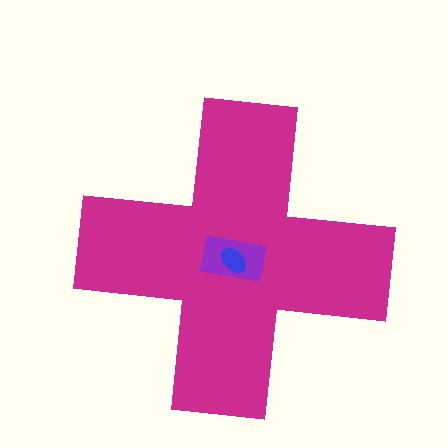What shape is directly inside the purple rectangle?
The blue ellipse.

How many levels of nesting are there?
3.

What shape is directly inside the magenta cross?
The purple rectangle.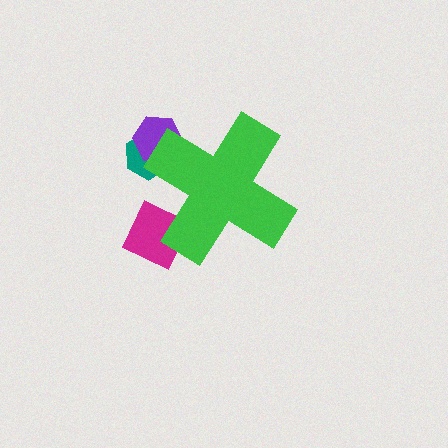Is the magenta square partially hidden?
Yes, the magenta square is partially hidden behind the green cross.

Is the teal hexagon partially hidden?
Yes, the teal hexagon is partially hidden behind the green cross.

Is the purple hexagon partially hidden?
Yes, the purple hexagon is partially hidden behind the green cross.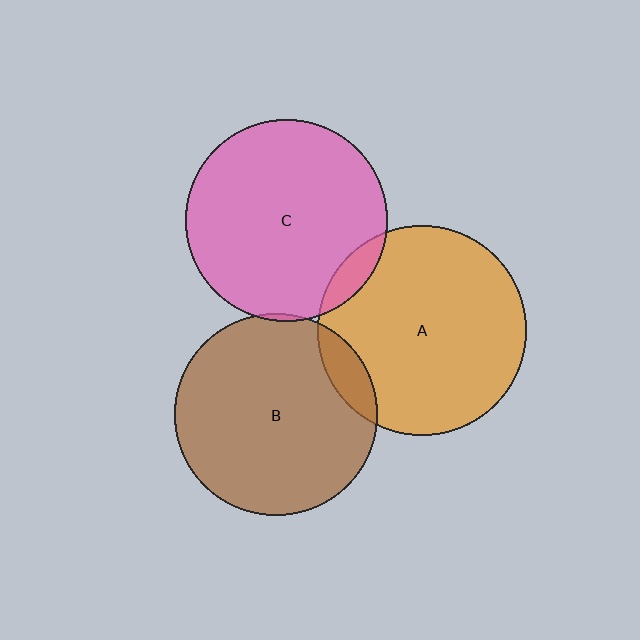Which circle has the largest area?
Circle A (orange).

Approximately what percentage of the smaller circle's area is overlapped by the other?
Approximately 5%.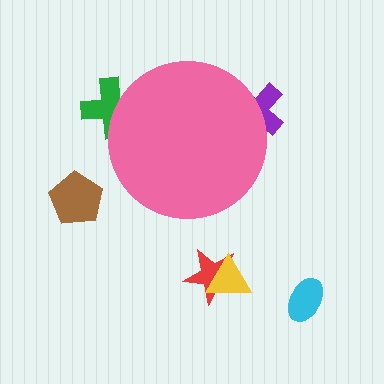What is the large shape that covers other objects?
A pink circle.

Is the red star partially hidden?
No, the red star is fully visible.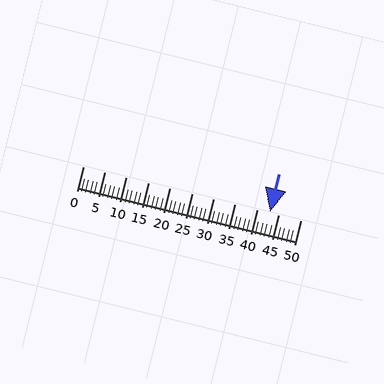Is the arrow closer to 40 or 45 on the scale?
The arrow is closer to 45.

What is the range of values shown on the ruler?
The ruler shows values from 0 to 50.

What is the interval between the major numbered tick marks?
The major tick marks are spaced 5 units apart.